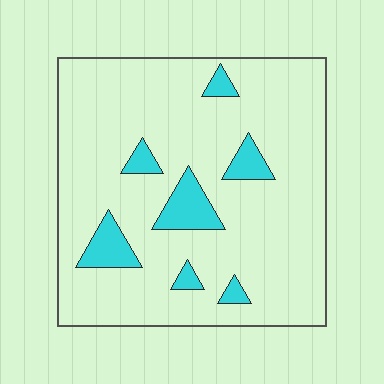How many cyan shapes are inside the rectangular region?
7.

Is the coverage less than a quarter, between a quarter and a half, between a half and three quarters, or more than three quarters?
Less than a quarter.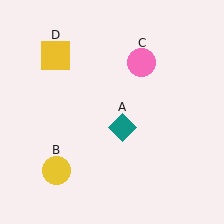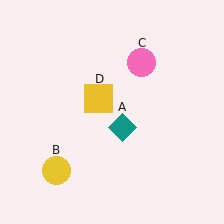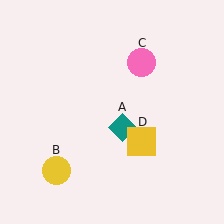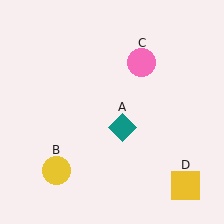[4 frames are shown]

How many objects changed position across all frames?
1 object changed position: yellow square (object D).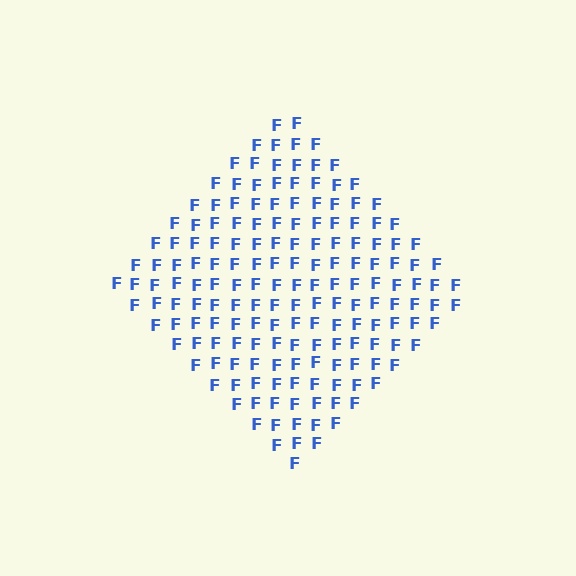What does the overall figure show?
The overall figure shows a diamond.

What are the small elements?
The small elements are letter F's.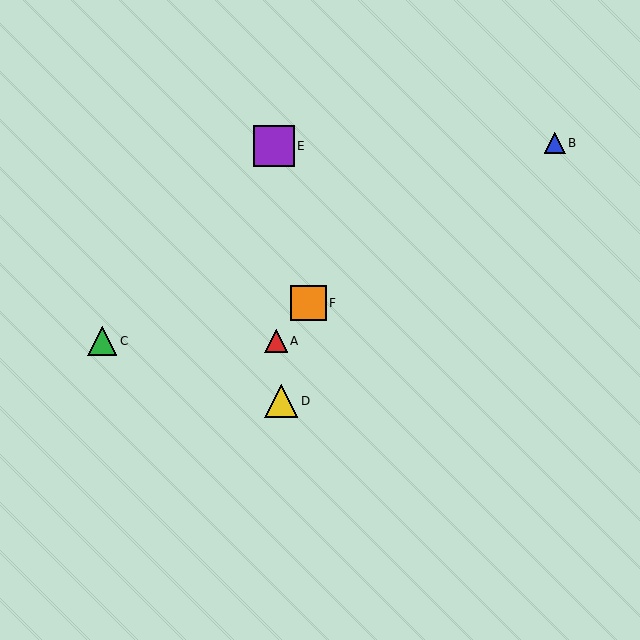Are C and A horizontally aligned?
Yes, both are at y≈341.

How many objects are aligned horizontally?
2 objects (A, C) are aligned horizontally.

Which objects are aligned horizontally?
Objects A, C are aligned horizontally.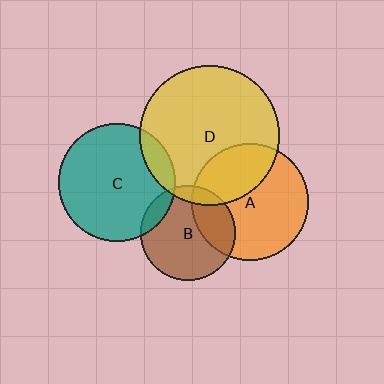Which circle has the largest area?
Circle D (yellow).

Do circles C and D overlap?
Yes.